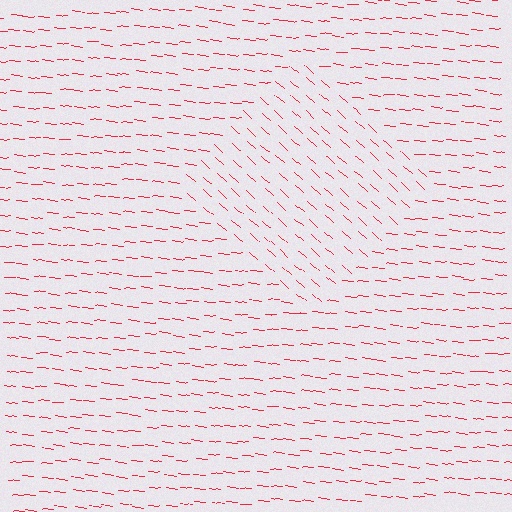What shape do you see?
I see a diamond.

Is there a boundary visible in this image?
Yes, there is a texture boundary formed by a change in line orientation.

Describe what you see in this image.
The image is filled with small red line segments. A diamond region in the image has lines oriented differently from the surrounding lines, creating a visible texture boundary.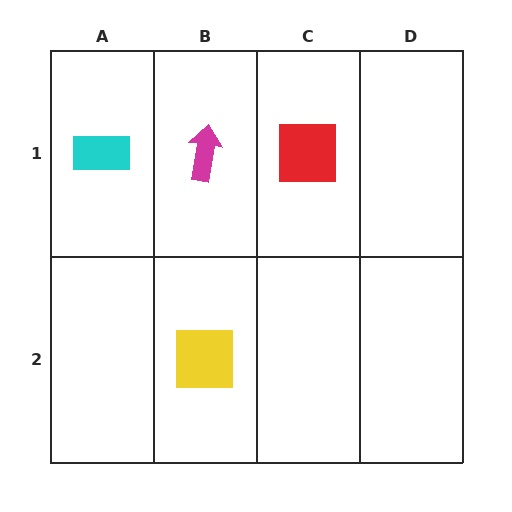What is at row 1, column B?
A magenta arrow.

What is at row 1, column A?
A cyan rectangle.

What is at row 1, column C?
A red square.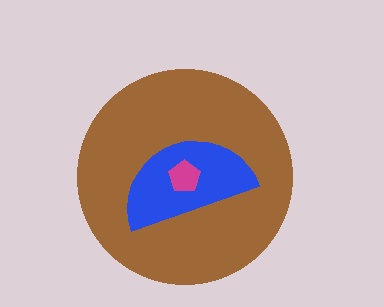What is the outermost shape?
The brown circle.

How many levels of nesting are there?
3.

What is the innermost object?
The magenta pentagon.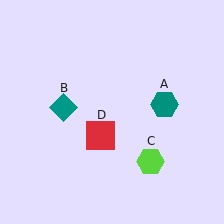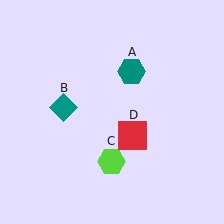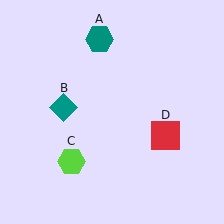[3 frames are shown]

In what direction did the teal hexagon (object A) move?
The teal hexagon (object A) moved up and to the left.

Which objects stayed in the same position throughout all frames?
Teal diamond (object B) remained stationary.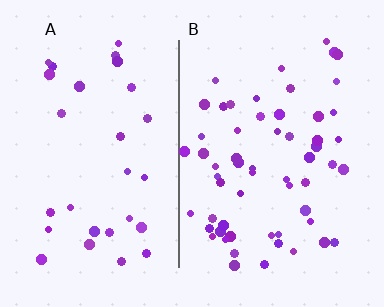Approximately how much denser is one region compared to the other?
Approximately 2.0× — region B over region A.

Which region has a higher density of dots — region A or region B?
B (the right).